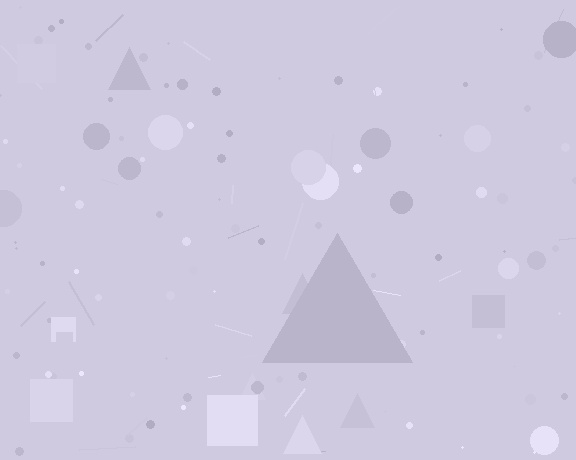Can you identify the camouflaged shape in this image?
The camouflaged shape is a triangle.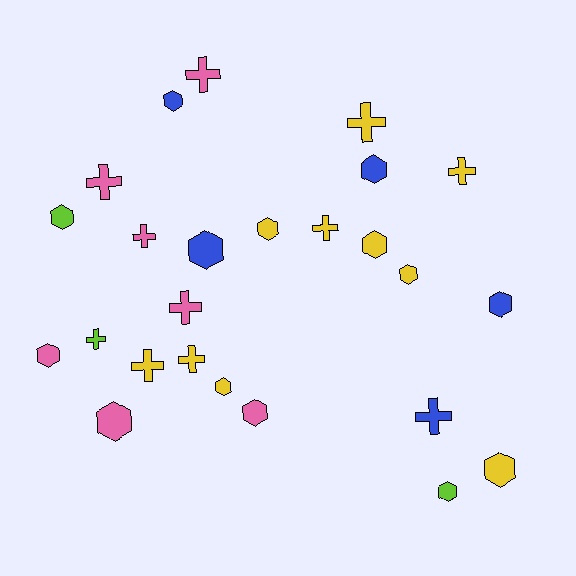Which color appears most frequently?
Yellow, with 10 objects.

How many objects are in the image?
There are 25 objects.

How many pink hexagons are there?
There are 3 pink hexagons.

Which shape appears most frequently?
Hexagon, with 14 objects.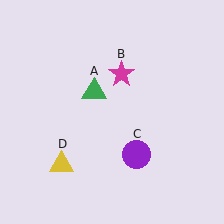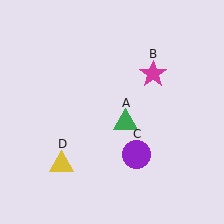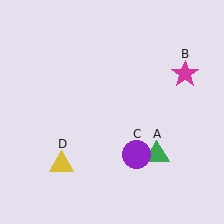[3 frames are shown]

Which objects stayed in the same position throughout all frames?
Purple circle (object C) and yellow triangle (object D) remained stationary.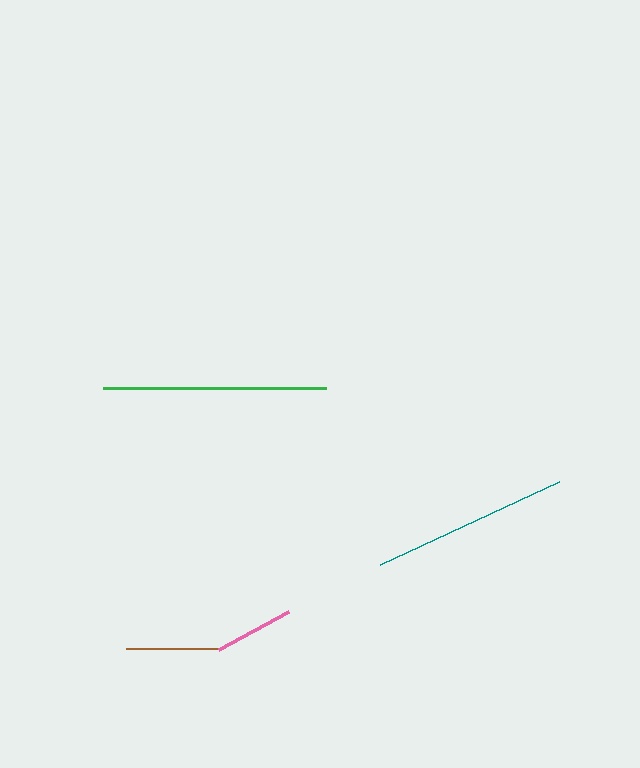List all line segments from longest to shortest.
From longest to shortest: green, teal, brown, pink.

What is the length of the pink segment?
The pink segment is approximately 79 pixels long.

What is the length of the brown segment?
The brown segment is approximately 94 pixels long.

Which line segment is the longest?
The green line is the longest at approximately 222 pixels.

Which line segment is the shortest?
The pink line is the shortest at approximately 79 pixels.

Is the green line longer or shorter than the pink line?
The green line is longer than the pink line.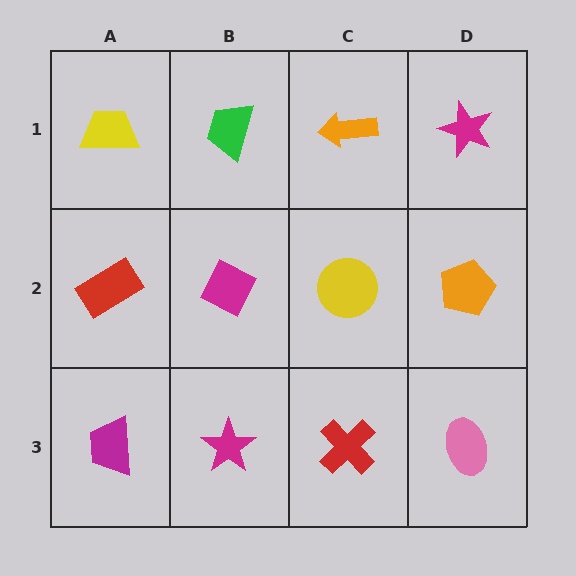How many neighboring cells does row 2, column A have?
3.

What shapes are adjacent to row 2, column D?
A magenta star (row 1, column D), a pink ellipse (row 3, column D), a yellow circle (row 2, column C).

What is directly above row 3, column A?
A red rectangle.